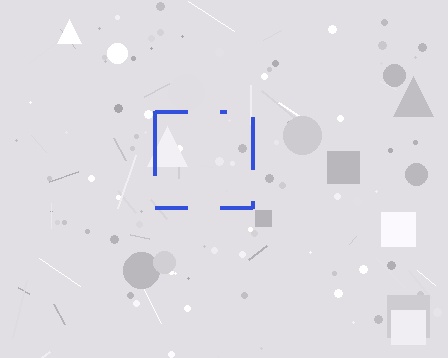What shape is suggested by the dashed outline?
The dashed outline suggests a square.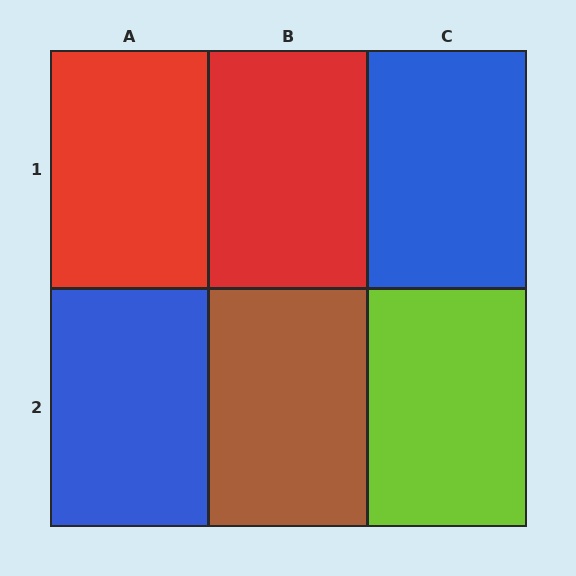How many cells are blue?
2 cells are blue.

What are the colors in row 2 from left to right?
Blue, brown, lime.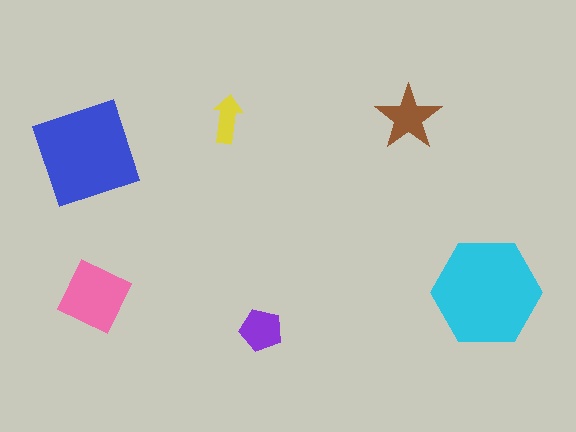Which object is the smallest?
The yellow arrow.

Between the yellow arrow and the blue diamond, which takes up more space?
The blue diamond.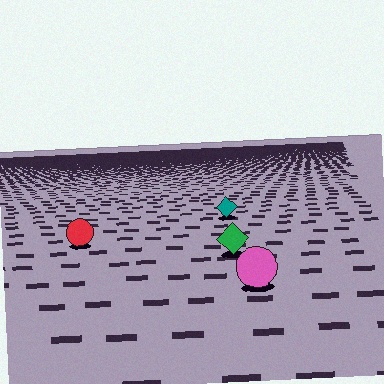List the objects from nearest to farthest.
From nearest to farthest: the pink circle, the green diamond, the red circle, the teal diamond.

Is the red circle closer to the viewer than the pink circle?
No. The pink circle is closer — you can tell from the texture gradient: the ground texture is coarser near it.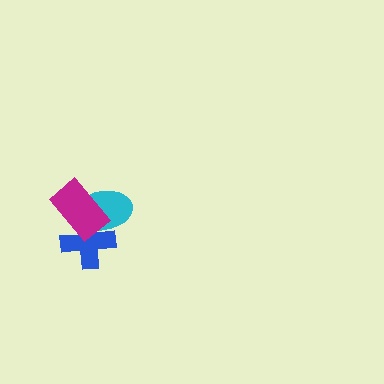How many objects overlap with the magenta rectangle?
2 objects overlap with the magenta rectangle.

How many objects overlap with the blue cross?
2 objects overlap with the blue cross.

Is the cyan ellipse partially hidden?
Yes, it is partially covered by another shape.